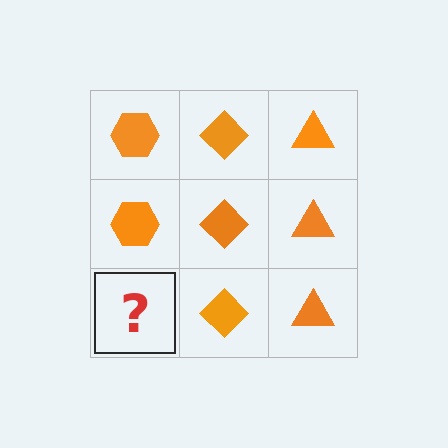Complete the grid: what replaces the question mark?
The question mark should be replaced with an orange hexagon.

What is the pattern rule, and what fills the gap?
The rule is that each column has a consistent shape. The gap should be filled with an orange hexagon.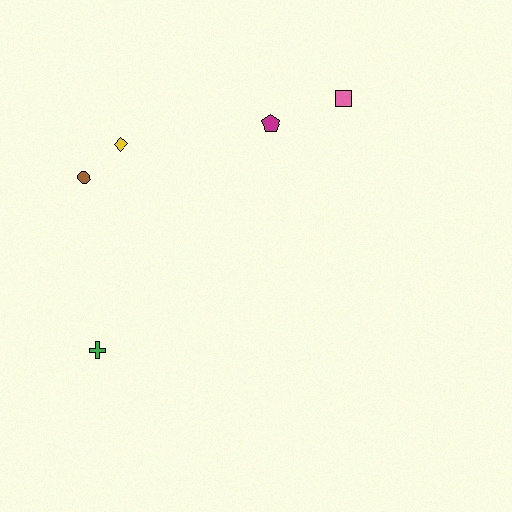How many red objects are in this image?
There are no red objects.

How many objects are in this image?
There are 5 objects.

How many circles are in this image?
There is 1 circle.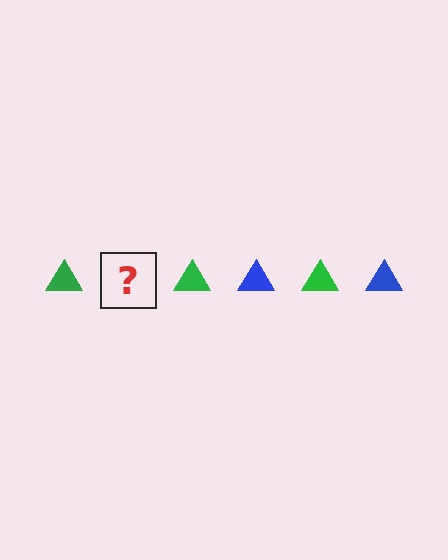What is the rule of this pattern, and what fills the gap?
The rule is that the pattern cycles through green, blue triangles. The gap should be filled with a blue triangle.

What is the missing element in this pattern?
The missing element is a blue triangle.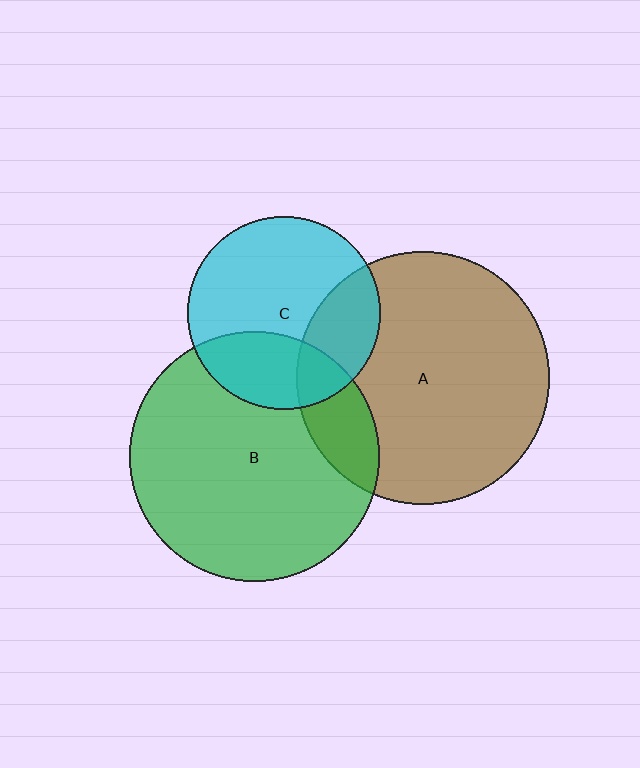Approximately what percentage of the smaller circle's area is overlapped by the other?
Approximately 25%.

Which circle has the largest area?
Circle A (brown).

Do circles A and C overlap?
Yes.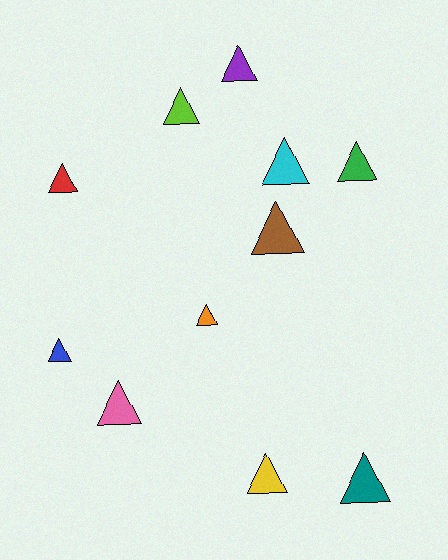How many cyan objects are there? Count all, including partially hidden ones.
There is 1 cyan object.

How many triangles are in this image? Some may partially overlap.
There are 11 triangles.